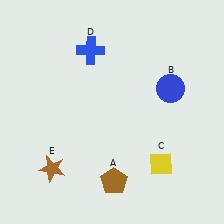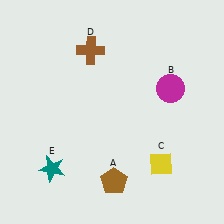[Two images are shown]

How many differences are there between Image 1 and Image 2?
There are 3 differences between the two images.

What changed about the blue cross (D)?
In Image 1, D is blue. In Image 2, it changed to brown.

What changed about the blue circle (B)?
In Image 1, B is blue. In Image 2, it changed to magenta.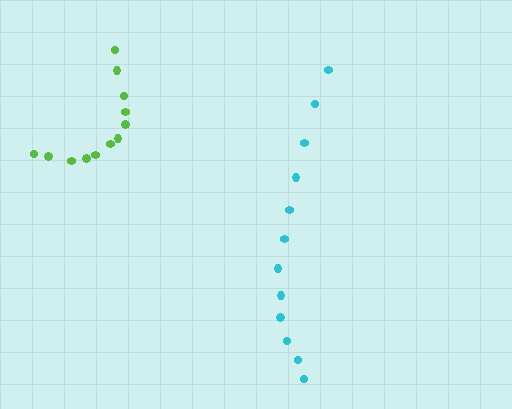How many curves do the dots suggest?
There are 2 distinct paths.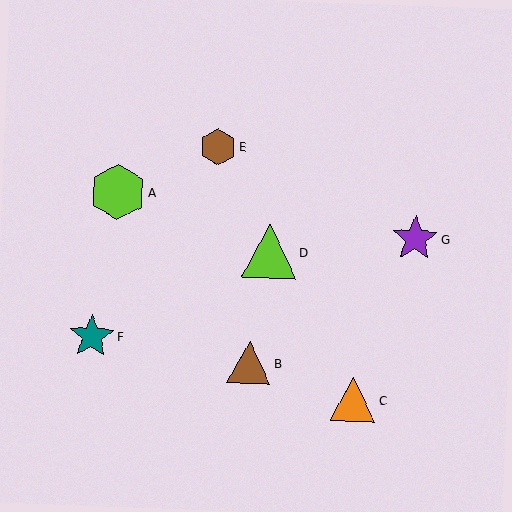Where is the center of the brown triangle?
The center of the brown triangle is at (249, 362).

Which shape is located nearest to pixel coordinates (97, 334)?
The teal star (labeled F) at (92, 336) is nearest to that location.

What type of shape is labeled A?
Shape A is a lime hexagon.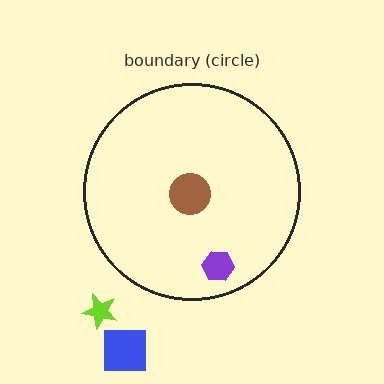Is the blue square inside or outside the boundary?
Outside.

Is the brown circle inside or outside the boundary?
Inside.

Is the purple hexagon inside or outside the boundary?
Inside.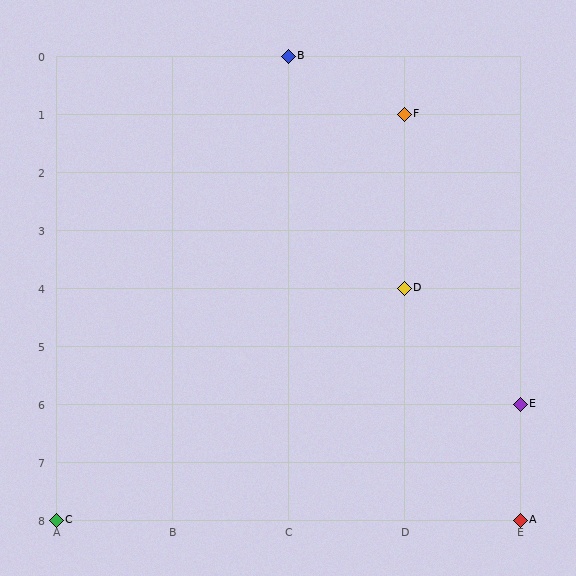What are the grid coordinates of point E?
Point E is at grid coordinates (E, 6).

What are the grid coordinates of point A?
Point A is at grid coordinates (E, 8).